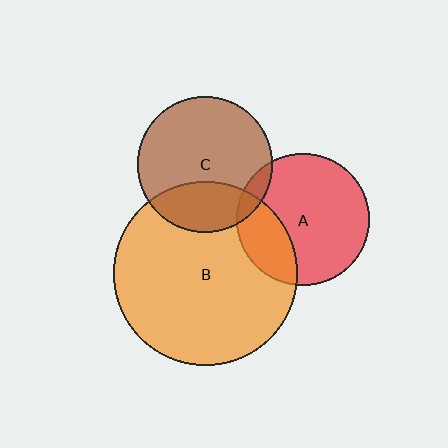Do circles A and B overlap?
Yes.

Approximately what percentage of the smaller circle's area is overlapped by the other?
Approximately 25%.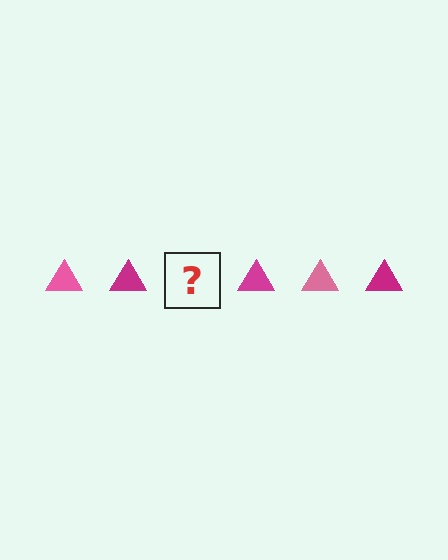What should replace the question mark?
The question mark should be replaced with a pink triangle.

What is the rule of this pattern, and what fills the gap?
The rule is that the pattern cycles through pink, magenta triangles. The gap should be filled with a pink triangle.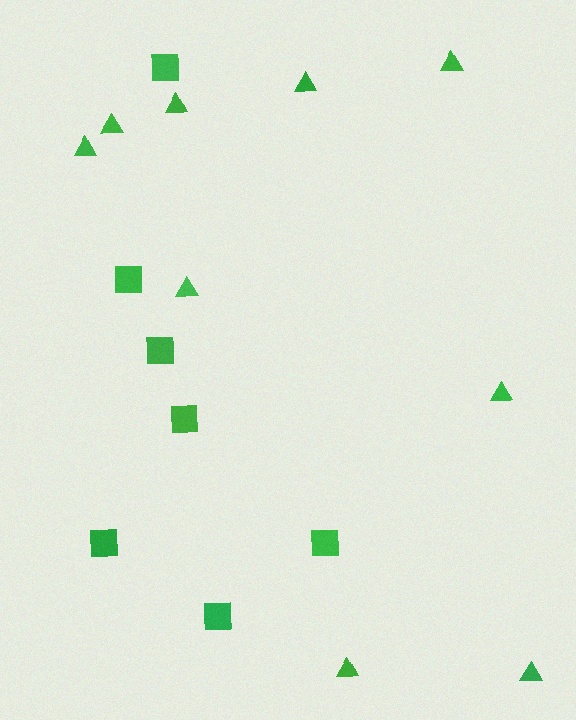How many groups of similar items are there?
There are 2 groups: one group of squares (7) and one group of triangles (9).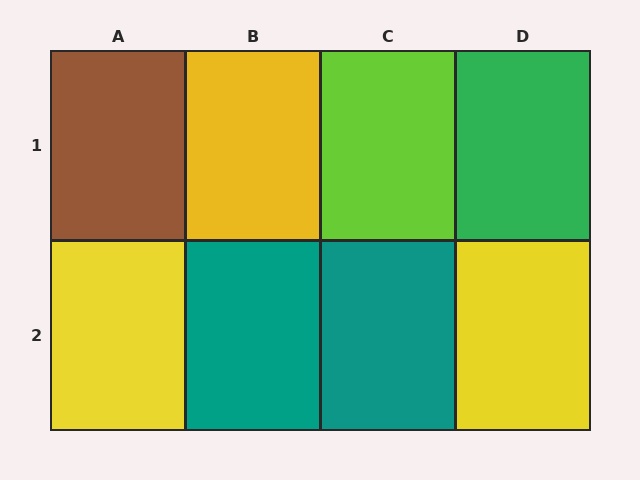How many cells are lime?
1 cell is lime.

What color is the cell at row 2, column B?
Teal.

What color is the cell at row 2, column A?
Yellow.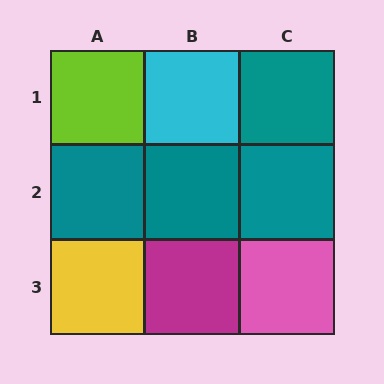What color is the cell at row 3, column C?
Pink.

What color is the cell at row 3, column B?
Magenta.